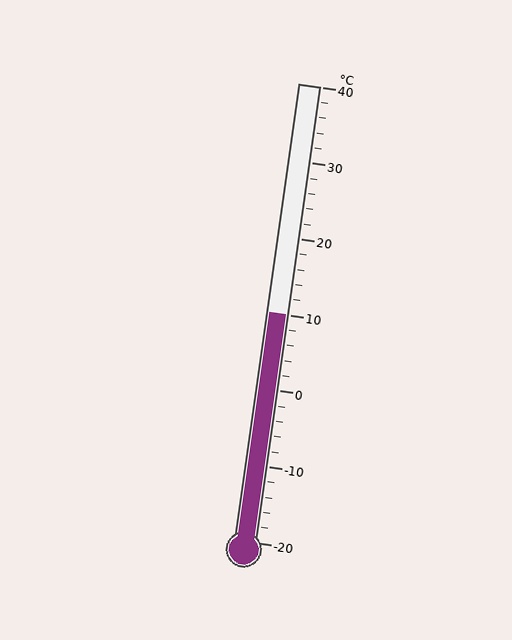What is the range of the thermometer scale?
The thermometer scale ranges from -20°C to 40°C.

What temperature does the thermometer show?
The thermometer shows approximately 10°C.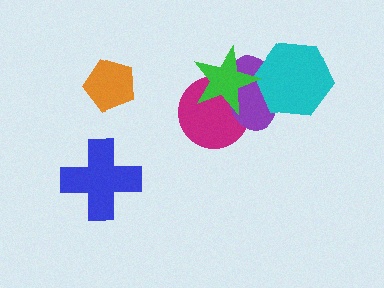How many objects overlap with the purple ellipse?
3 objects overlap with the purple ellipse.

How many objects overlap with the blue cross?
0 objects overlap with the blue cross.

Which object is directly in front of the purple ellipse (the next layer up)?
The cyan hexagon is directly in front of the purple ellipse.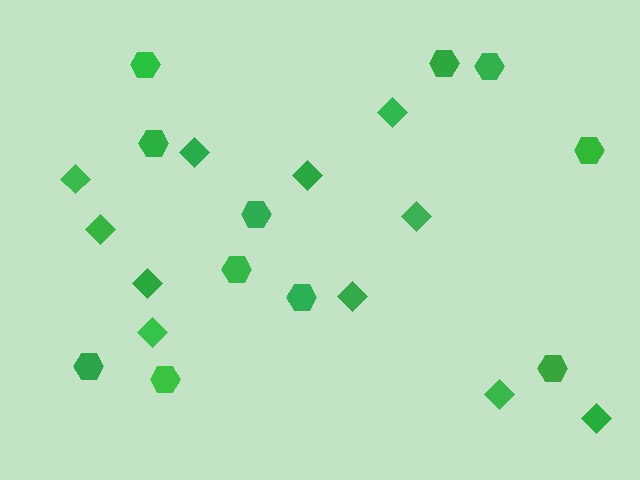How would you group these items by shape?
There are 2 groups: one group of hexagons (11) and one group of diamonds (11).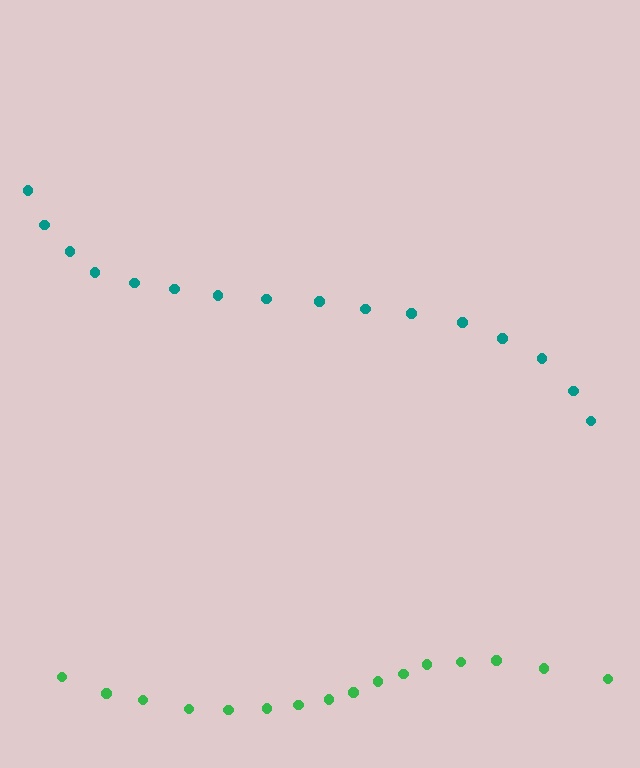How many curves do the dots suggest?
There are 2 distinct paths.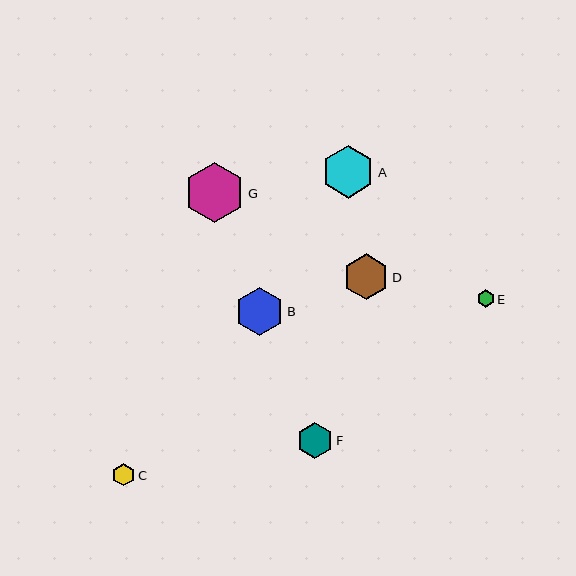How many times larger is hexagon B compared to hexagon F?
Hexagon B is approximately 1.3 times the size of hexagon F.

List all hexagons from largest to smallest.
From largest to smallest: G, A, B, D, F, C, E.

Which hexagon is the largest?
Hexagon G is the largest with a size of approximately 60 pixels.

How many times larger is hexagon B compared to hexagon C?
Hexagon B is approximately 2.1 times the size of hexagon C.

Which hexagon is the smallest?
Hexagon E is the smallest with a size of approximately 17 pixels.